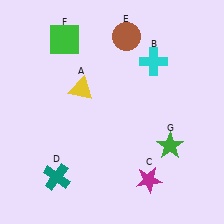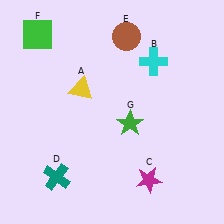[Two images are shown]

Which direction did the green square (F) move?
The green square (F) moved left.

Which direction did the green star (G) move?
The green star (G) moved left.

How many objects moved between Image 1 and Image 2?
2 objects moved between the two images.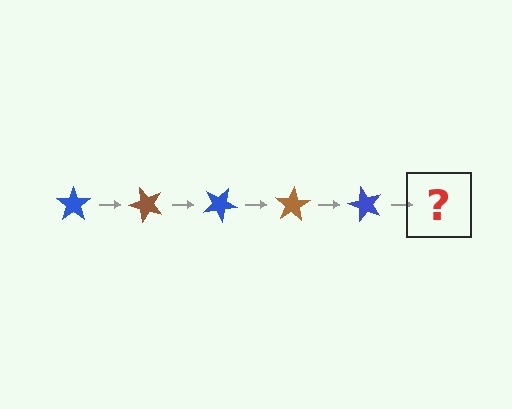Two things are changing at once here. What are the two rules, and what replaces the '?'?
The two rules are that it rotates 50 degrees each step and the color cycles through blue and brown. The '?' should be a brown star, rotated 250 degrees from the start.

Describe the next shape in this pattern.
It should be a brown star, rotated 250 degrees from the start.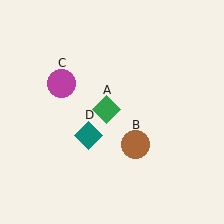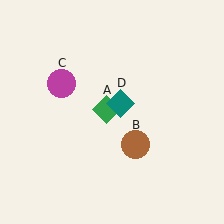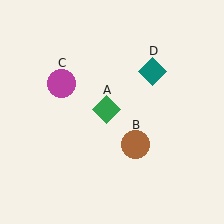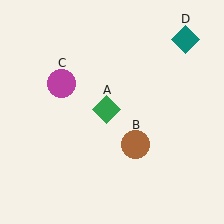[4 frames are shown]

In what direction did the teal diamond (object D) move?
The teal diamond (object D) moved up and to the right.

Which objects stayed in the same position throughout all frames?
Green diamond (object A) and brown circle (object B) and magenta circle (object C) remained stationary.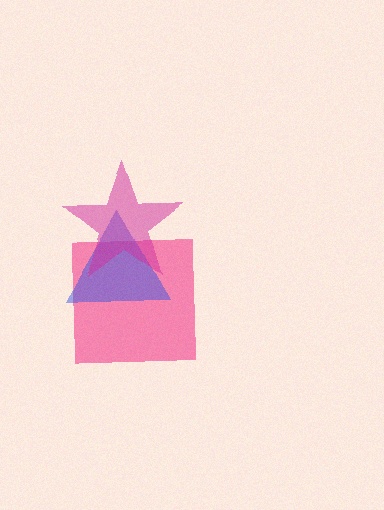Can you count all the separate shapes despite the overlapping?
Yes, there are 3 separate shapes.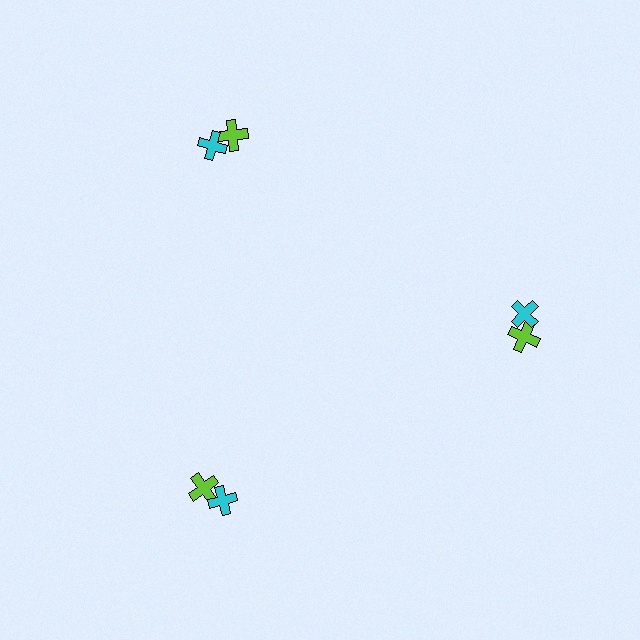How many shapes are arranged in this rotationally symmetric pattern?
There are 6 shapes, arranged in 3 groups of 2.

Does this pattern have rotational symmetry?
Yes, this pattern has 3-fold rotational symmetry. It looks the same after rotating 120 degrees around the center.